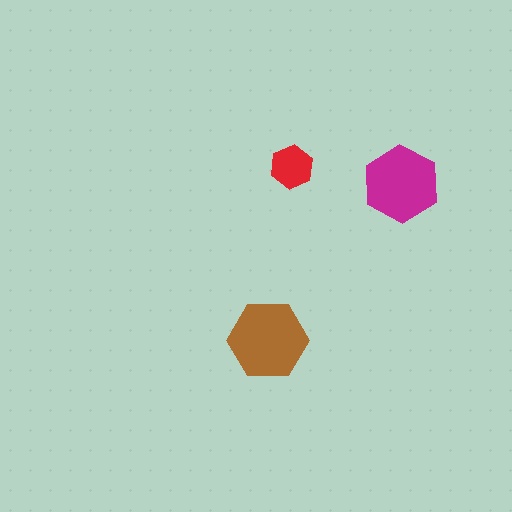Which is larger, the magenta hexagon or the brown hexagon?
The brown one.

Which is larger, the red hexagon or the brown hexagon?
The brown one.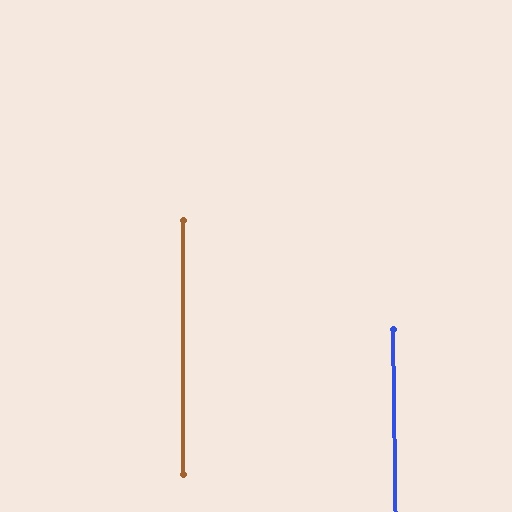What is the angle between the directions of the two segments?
Approximately 1 degree.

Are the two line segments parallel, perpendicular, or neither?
Parallel — their directions differ by only 0.8°.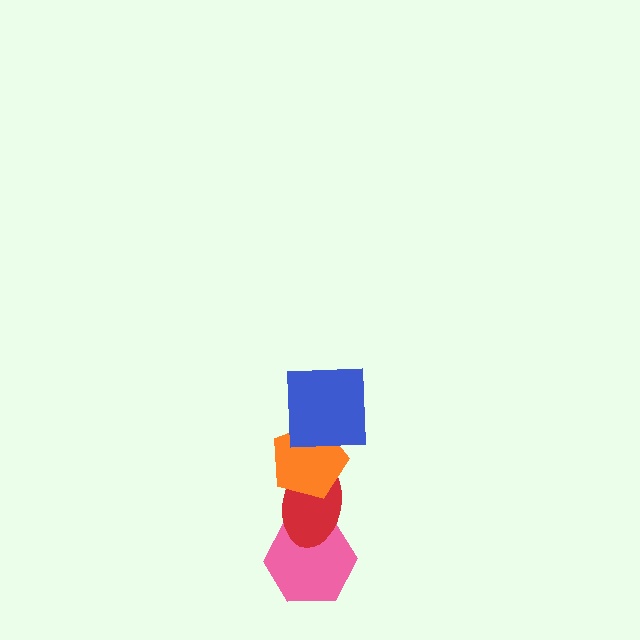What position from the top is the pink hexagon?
The pink hexagon is 4th from the top.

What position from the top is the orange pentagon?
The orange pentagon is 2nd from the top.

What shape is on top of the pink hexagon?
The red ellipse is on top of the pink hexagon.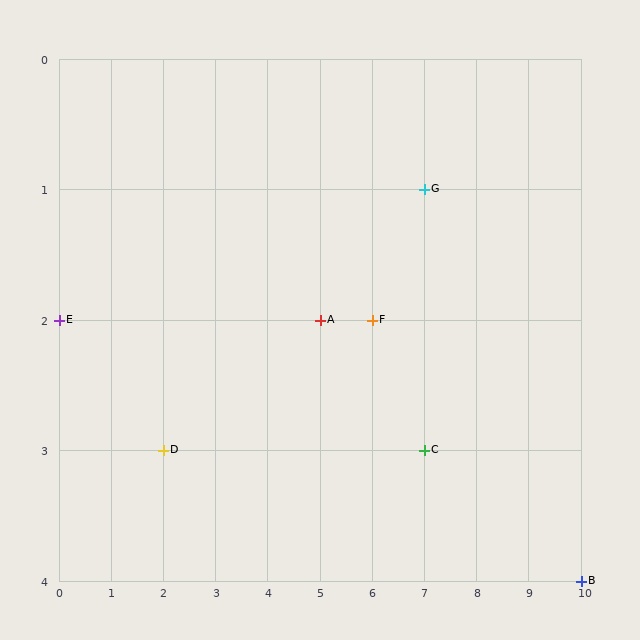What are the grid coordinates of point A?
Point A is at grid coordinates (5, 2).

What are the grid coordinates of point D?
Point D is at grid coordinates (2, 3).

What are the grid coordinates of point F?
Point F is at grid coordinates (6, 2).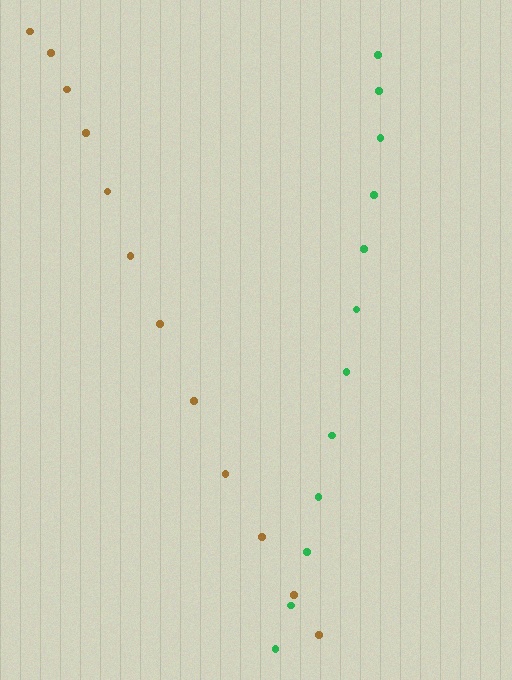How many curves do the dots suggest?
There are 2 distinct paths.